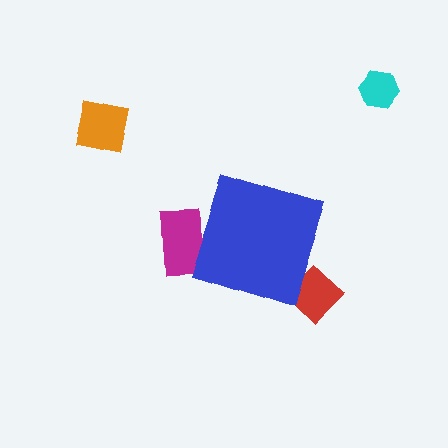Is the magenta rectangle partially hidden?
Yes, the magenta rectangle is partially hidden behind the blue diamond.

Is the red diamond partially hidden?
Yes, the red diamond is partially hidden behind the blue diamond.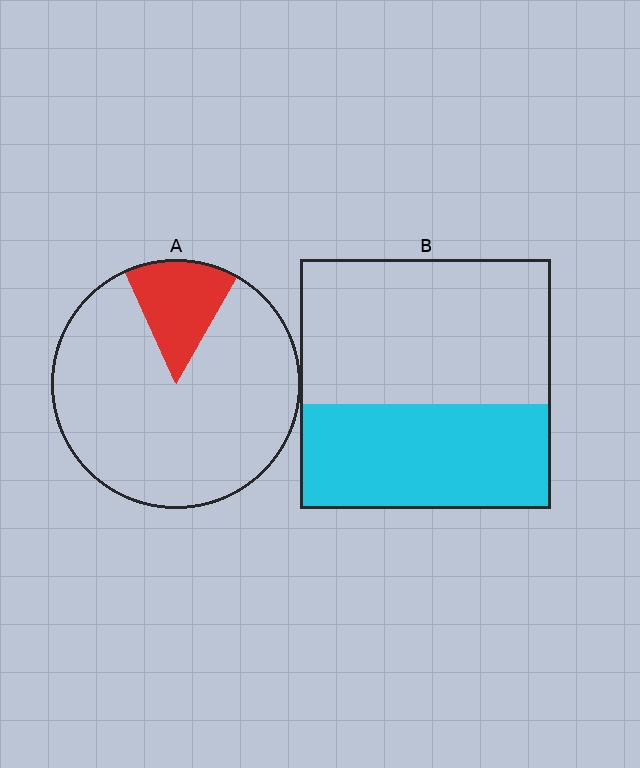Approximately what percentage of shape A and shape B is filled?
A is approximately 15% and B is approximately 40%.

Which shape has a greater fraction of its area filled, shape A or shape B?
Shape B.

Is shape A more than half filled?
No.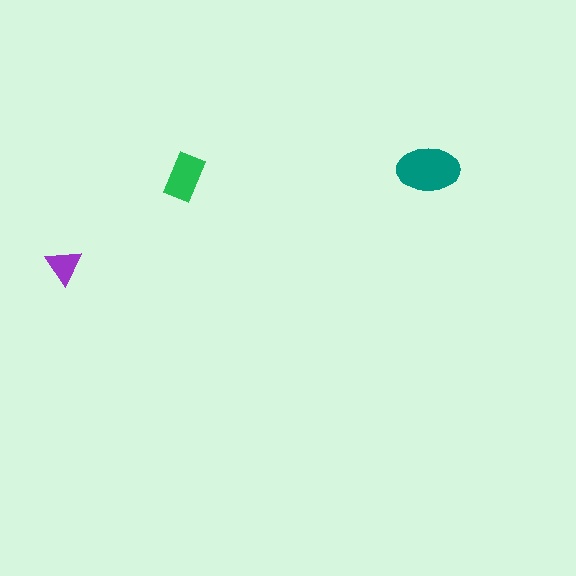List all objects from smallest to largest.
The purple triangle, the green rectangle, the teal ellipse.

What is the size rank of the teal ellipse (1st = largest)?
1st.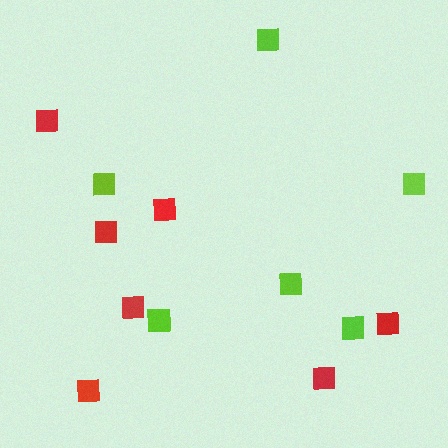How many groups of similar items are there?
There are 2 groups: one group of red squares (7) and one group of lime squares (6).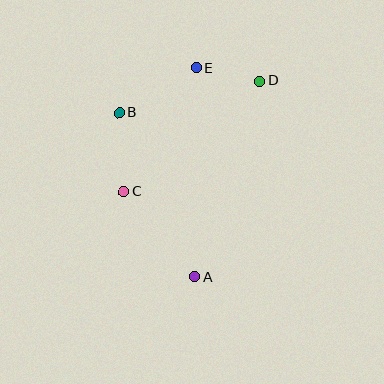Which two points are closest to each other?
Points D and E are closest to each other.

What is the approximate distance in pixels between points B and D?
The distance between B and D is approximately 144 pixels.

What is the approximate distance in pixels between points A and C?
The distance between A and C is approximately 111 pixels.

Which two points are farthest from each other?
Points A and E are farthest from each other.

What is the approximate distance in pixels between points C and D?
The distance between C and D is approximately 176 pixels.